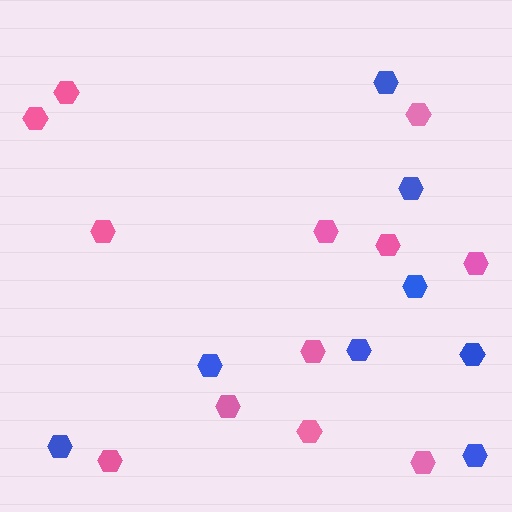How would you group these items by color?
There are 2 groups: one group of pink hexagons (12) and one group of blue hexagons (8).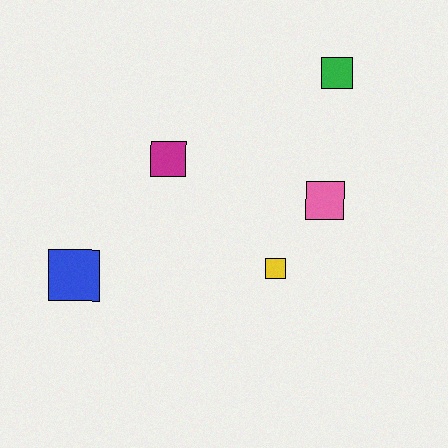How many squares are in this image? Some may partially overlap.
There are 5 squares.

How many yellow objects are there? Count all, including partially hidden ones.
There is 1 yellow object.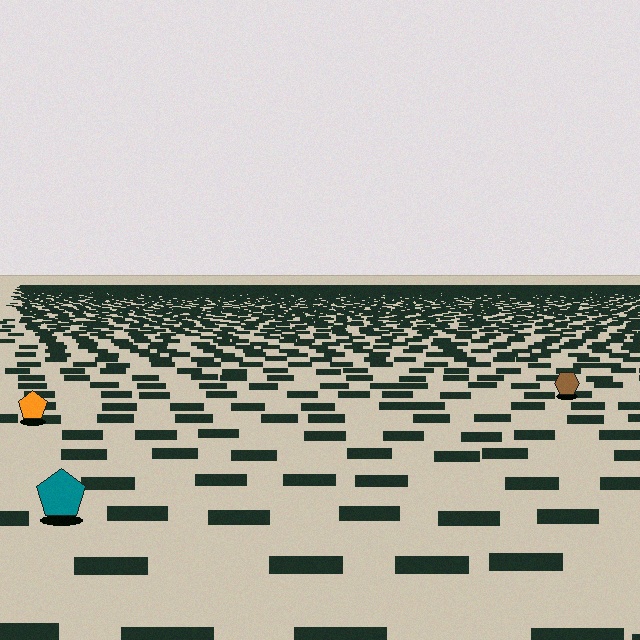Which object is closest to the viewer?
The teal pentagon is closest. The texture marks near it are larger and more spread out.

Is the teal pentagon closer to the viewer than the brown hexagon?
Yes. The teal pentagon is closer — you can tell from the texture gradient: the ground texture is coarser near it.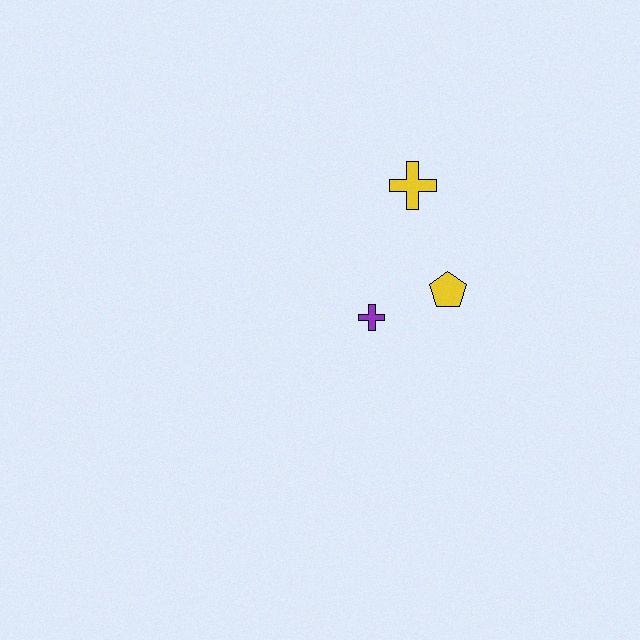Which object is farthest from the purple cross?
The yellow cross is farthest from the purple cross.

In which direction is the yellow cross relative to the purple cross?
The yellow cross is above the purple cross.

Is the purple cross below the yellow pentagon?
Yes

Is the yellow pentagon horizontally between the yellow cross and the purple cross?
No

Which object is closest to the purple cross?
The yellow pentagon is closest to the purple cross.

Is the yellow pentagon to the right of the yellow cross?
Yes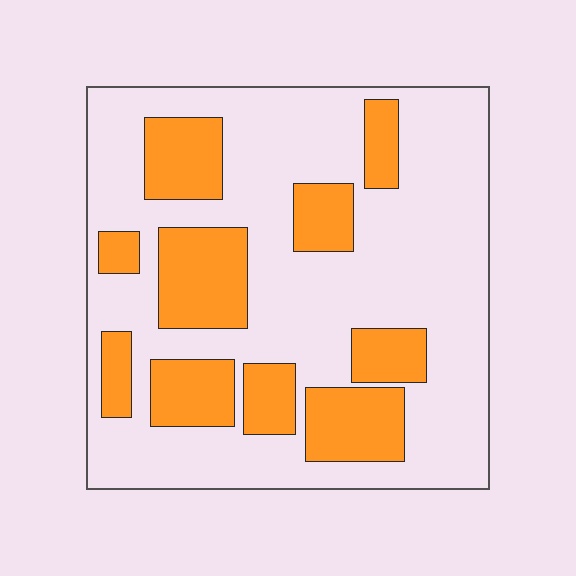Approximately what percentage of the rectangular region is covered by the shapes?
Approximately 30%.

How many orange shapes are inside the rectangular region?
10.